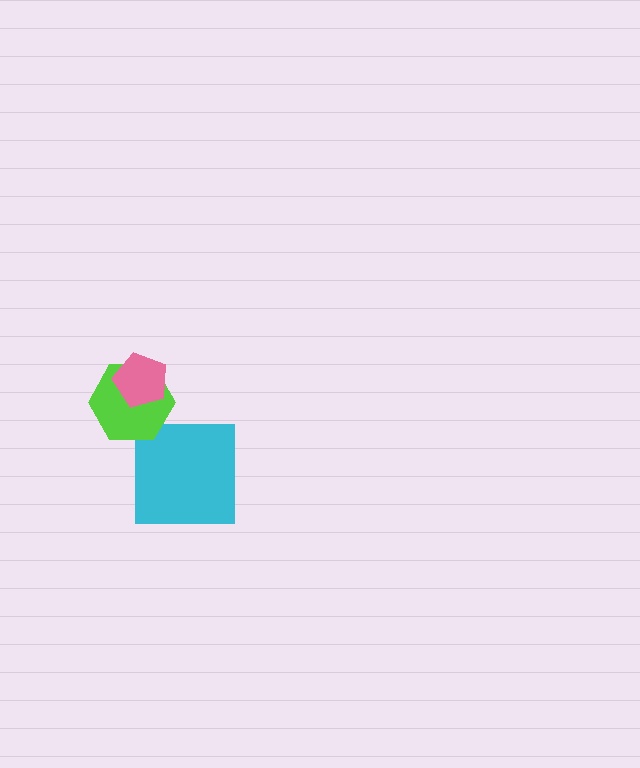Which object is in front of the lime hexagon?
The pink pentagon is in front of the lime hexagon.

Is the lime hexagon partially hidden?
Yes, it is partially covered by another shape.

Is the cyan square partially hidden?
No, no other shape covers it.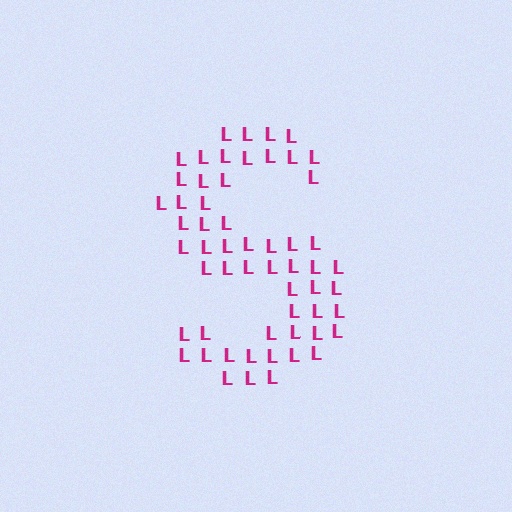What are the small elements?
The small elements are letter L's.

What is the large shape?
The large shape is the letter S.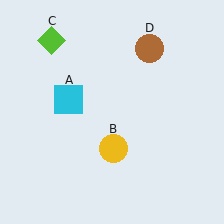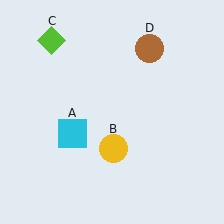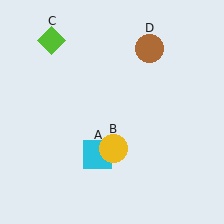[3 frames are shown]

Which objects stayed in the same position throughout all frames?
Yellow circle (object B) and lime diamond (object C) and brown circle (object D) remained stationary.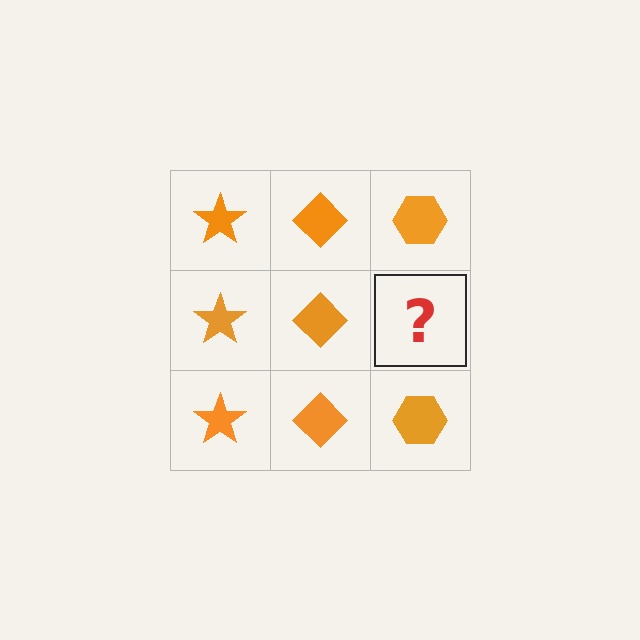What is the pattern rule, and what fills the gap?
The rule is that each column has a consistent shape. The gap should be filled with an orange hexagon.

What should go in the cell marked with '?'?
The missing cell should contain an orange hexagon.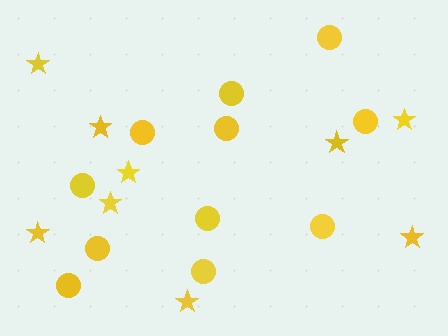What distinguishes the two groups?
There are 2 groups: one group of circles (11) and one group of stars (9).